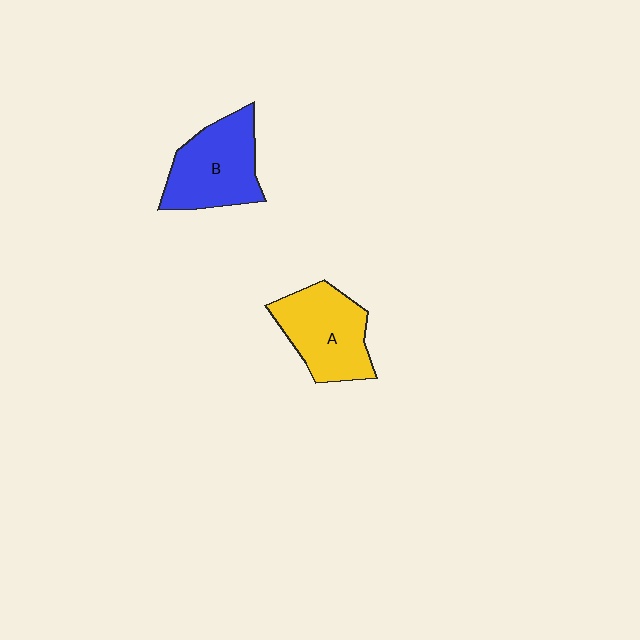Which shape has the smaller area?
Shape A (yellow).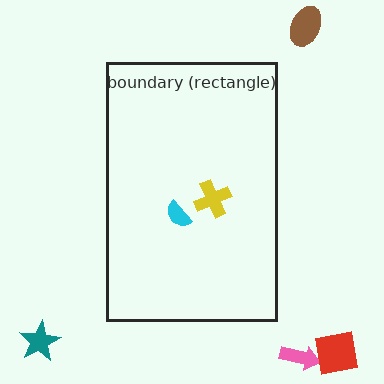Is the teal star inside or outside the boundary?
Outside.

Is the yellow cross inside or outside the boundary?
Inside.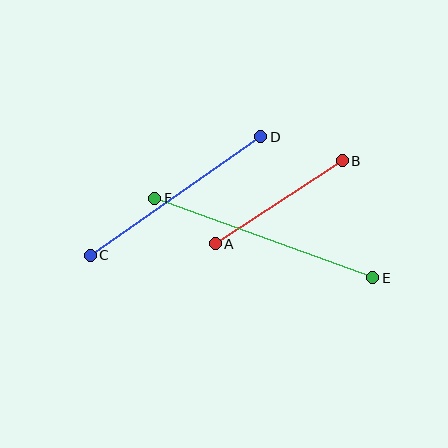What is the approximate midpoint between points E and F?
The midpoint is at approximately (264, 238) pixels.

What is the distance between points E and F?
The distance is approximately 232 pixels.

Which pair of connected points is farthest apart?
Points E and F are farthest apart.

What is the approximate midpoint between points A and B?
The midpoint is at approximately (279, 202) pixels.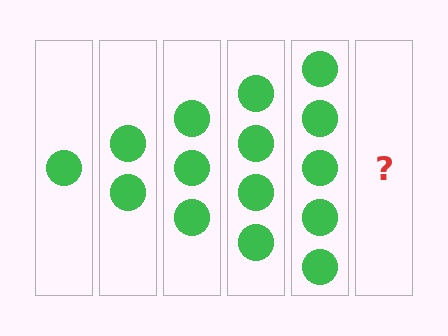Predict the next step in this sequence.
The next step is 6 circles.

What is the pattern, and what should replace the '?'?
The pattern is that each step adds one more circle. The '?' should be 6 circles.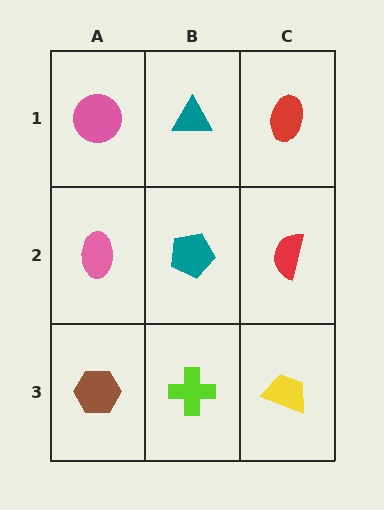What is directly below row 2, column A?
A brown hexagon.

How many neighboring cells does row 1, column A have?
2.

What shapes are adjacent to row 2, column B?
A teal triangle (row 1, column B), a lime cross (row 3, column B), a pink ellipse (row 2, column A), a red semicircle (row 2, column C).